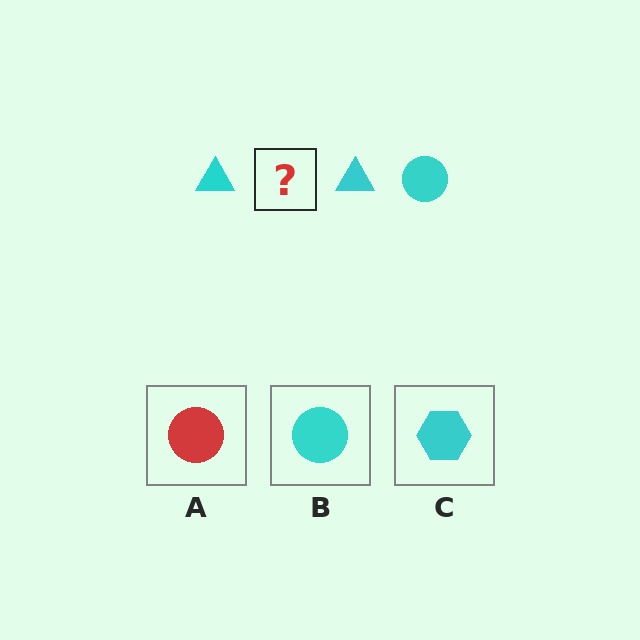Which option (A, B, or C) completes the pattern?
B.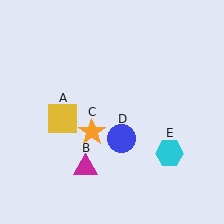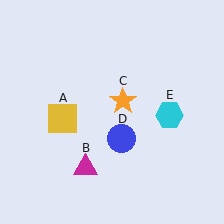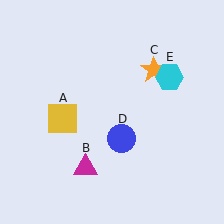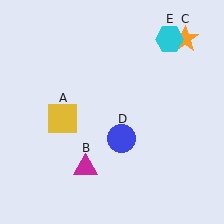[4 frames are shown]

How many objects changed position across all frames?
2 objects changed position: orange star (object C), cyan hexagon (object E).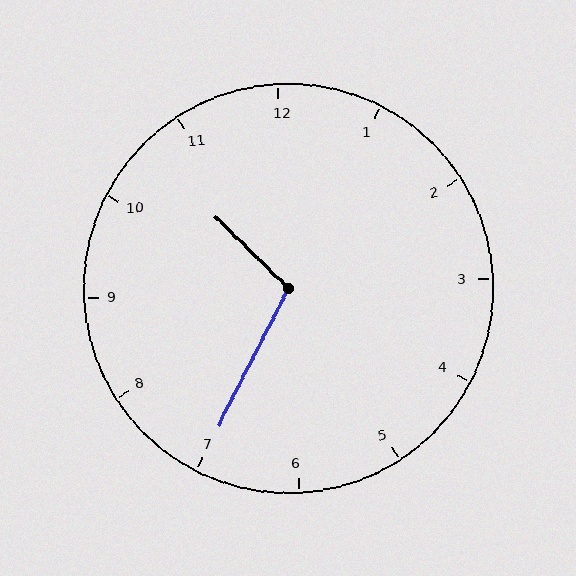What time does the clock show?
10:35.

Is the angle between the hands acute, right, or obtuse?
It is obtuse.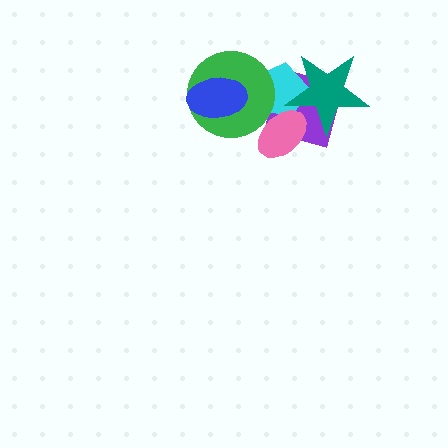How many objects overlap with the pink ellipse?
3 objects overlap with the pink ellipse.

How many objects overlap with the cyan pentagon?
4 objects overlap with the cyan pentagon.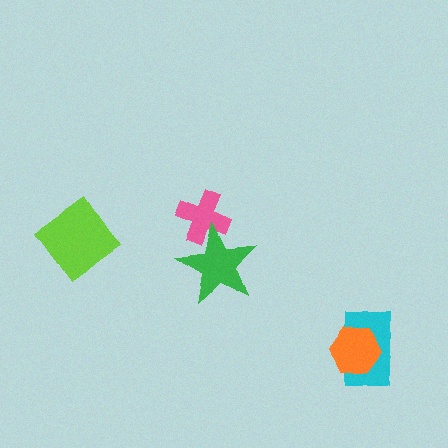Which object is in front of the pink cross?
The green star is in front of the pink cross.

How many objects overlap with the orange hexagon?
1 object overlaps with the orange hexagon.